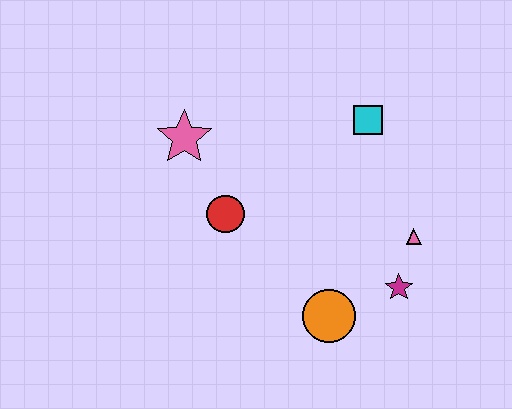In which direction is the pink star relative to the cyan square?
The pink star is to the left of the cyan square.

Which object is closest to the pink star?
The red circle is closest to the pink star.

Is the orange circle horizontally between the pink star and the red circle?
No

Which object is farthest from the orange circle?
The pink star is farthest from the orange circle.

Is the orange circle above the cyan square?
No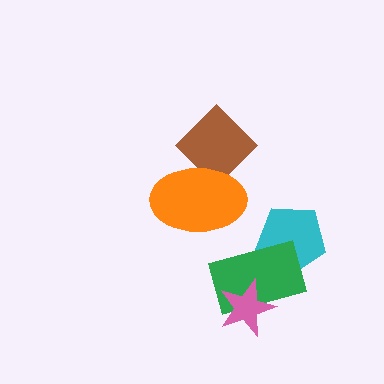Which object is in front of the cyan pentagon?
The green rectangle is in front of the cyan pentagon.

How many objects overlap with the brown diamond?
1 object overlaps with the brown diamond.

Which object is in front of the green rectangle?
The pink star is in front of the green rectangle.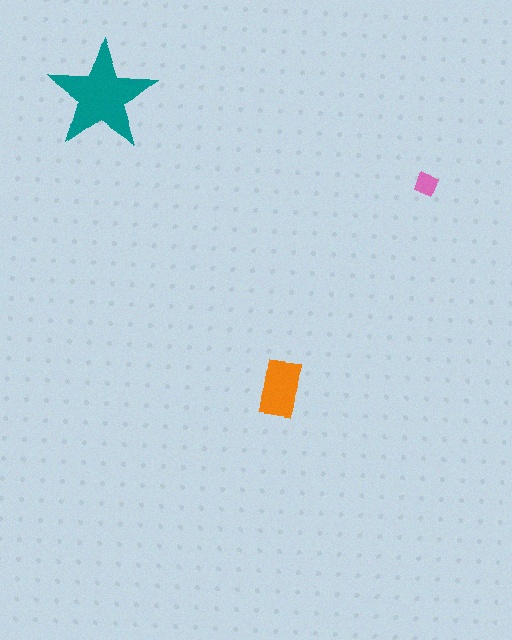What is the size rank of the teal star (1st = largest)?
1st.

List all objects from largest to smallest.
The teal star, the orange rectangle, the pink diamond.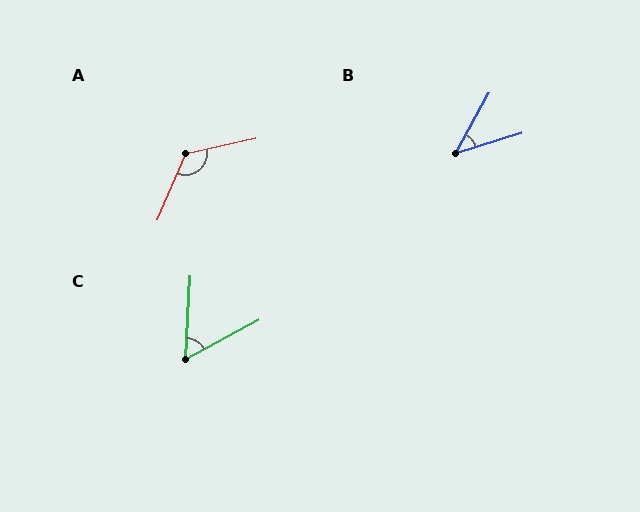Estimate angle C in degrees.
Approximately 59 degrees.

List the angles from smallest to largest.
B (44°), C (59°), A (126°).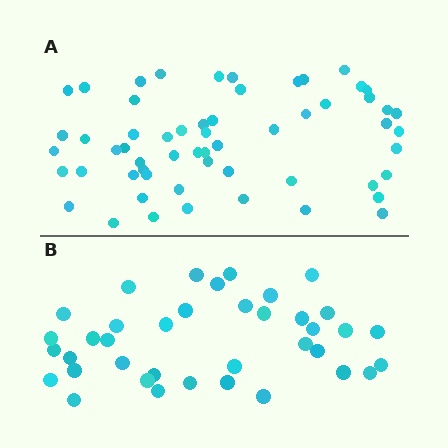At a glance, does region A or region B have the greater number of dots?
Region A (the top region) has more dots.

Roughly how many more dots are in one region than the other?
Region A has approximately 20 more dots than region B.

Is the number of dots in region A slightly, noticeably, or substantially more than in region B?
Region A has substantially more. The ratio is roughly 1.5 to 1.